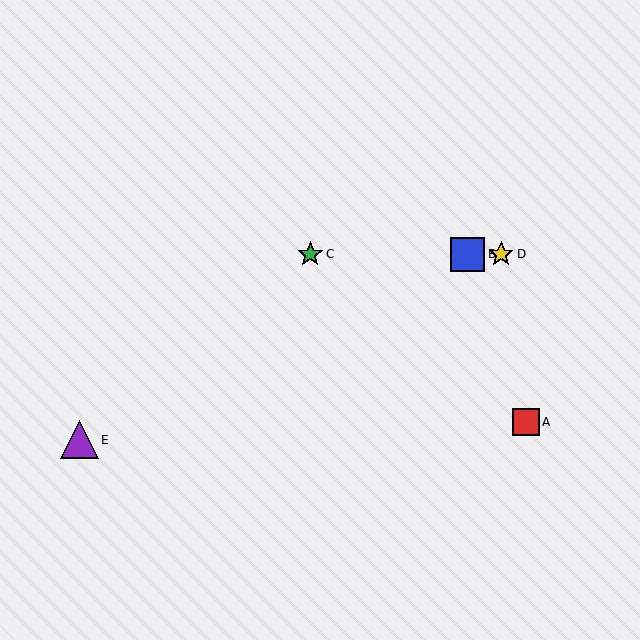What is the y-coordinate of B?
Object B is at y≈254.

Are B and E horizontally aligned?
No, B is at y≈254 and E is at y≈440.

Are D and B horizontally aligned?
Yes, both are at y≈254.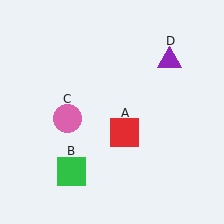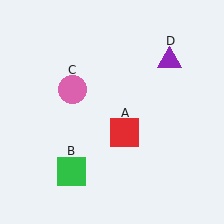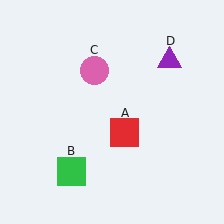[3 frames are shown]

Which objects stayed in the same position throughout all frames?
Red square (object A) and green square (object B) and purple triangle (object D) remained stationary.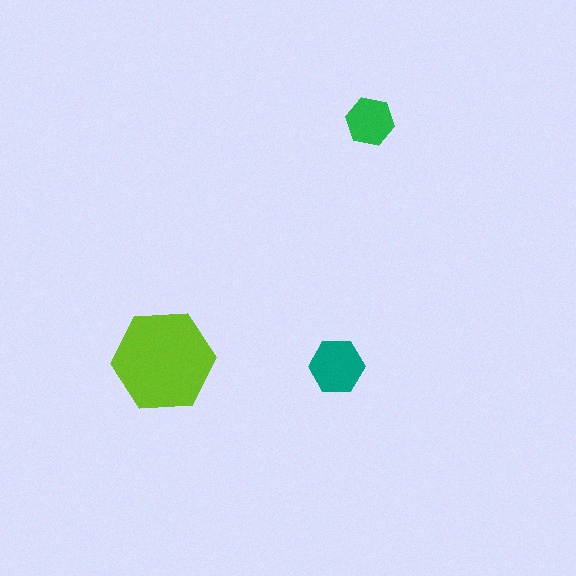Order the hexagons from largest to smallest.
the lime one, the teal one, the green one.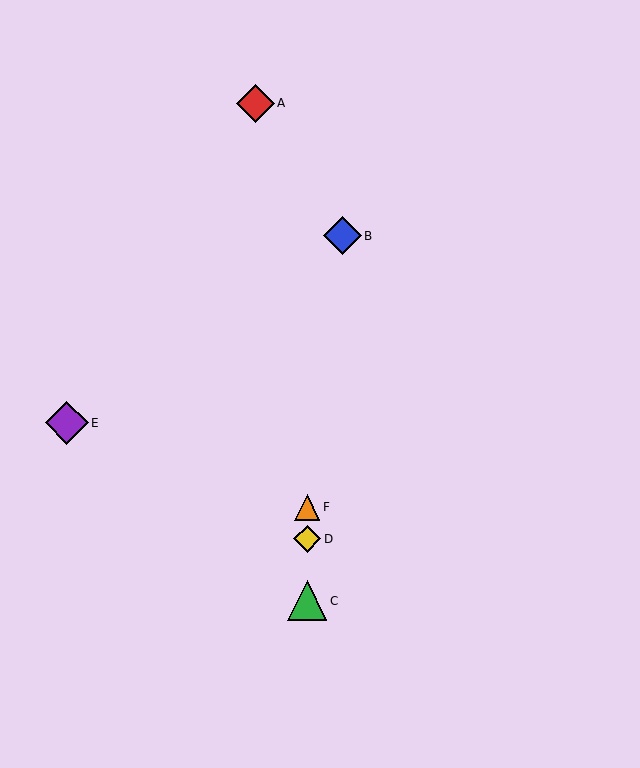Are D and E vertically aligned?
No, D is at x≈307 and E is at x≈67.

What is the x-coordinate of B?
Object B is at x≈342.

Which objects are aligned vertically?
Objects C, D, F are aligned vertically.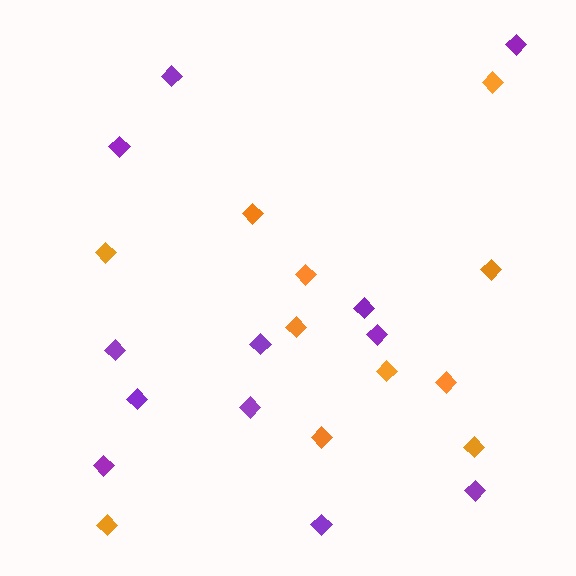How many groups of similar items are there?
There are 2 groups: one group of orange diamonds (11) and one group of purple diamonds (12).